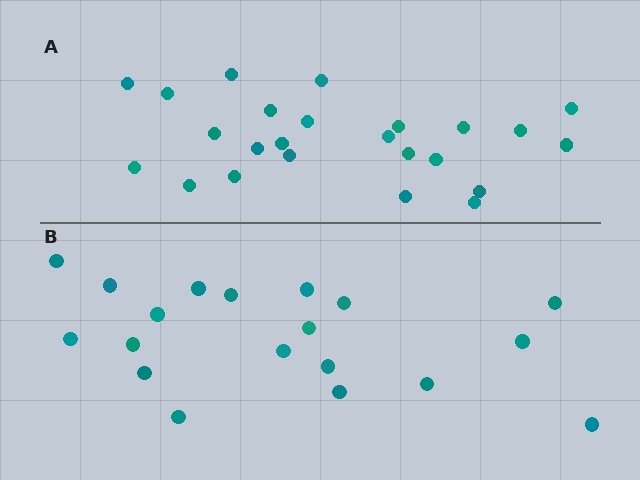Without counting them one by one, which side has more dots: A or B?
Region A (the top region) has more dots.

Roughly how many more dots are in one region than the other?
Region A has about 5 more dots than region B.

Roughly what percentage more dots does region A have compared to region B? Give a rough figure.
About 25% more.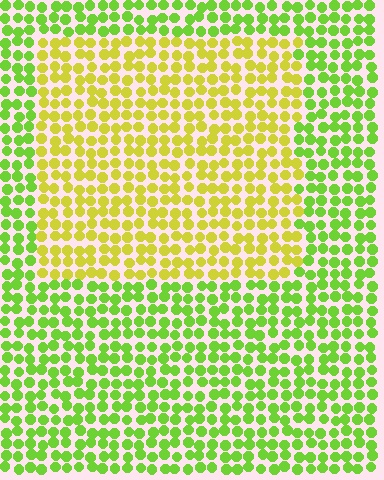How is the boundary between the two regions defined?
The boundary is defined purely by a slight shift in hue (about 37 degrees). Spacing, size, and orientation are identical on both sides.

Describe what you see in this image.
The image is filled with small lime elements in a uniform arrangement. A rectangle-shaped region is visible where the elements are tinted to a slightly different hue, forming a subtle color boundary.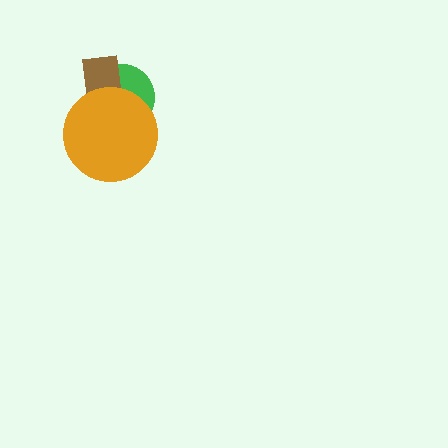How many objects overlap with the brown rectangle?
2 objects overlap with the brown rectangle.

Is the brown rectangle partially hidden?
Yes, it is partially covered by another shape.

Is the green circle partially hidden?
Yes, it is partially covered by another shape.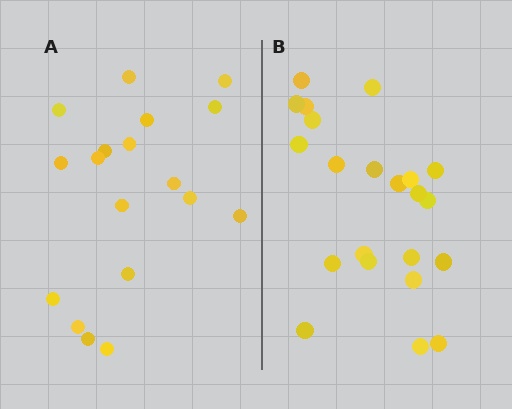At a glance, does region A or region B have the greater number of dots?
Region B (the right region) has more dots.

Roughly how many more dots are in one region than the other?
Region B has about 4 more dots than region A.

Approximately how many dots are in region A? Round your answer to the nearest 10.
About 20 dots. (The exact count is 18, which rounds to 20.)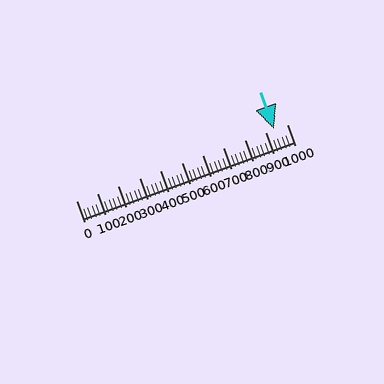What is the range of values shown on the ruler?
The ruler shows values from 0 to 1000.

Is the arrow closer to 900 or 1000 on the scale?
The arrow is closer to 900.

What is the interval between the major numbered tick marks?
The major tick marks are spaced 100 units apart.